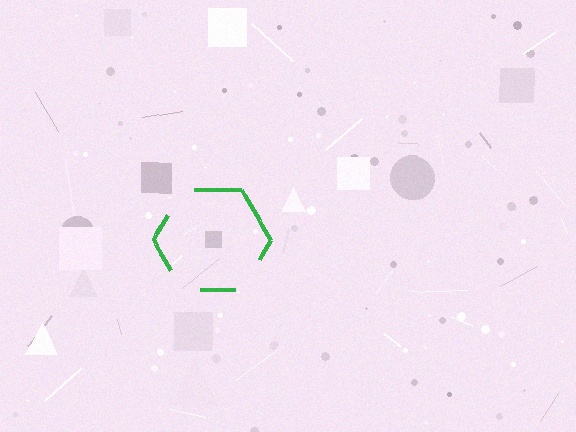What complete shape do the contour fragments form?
The contour fragments form a hexagon.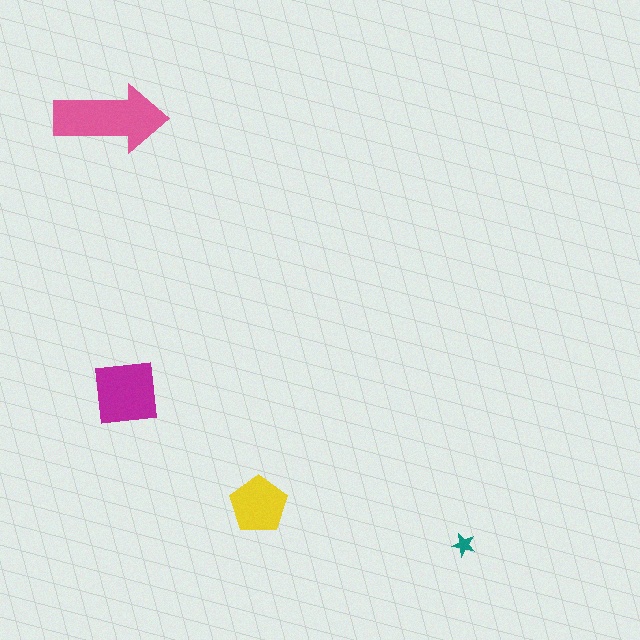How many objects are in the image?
There are 4 objects in the image.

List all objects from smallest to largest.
The teal star, the yellow pentagon, the magenta square, the pink arrow.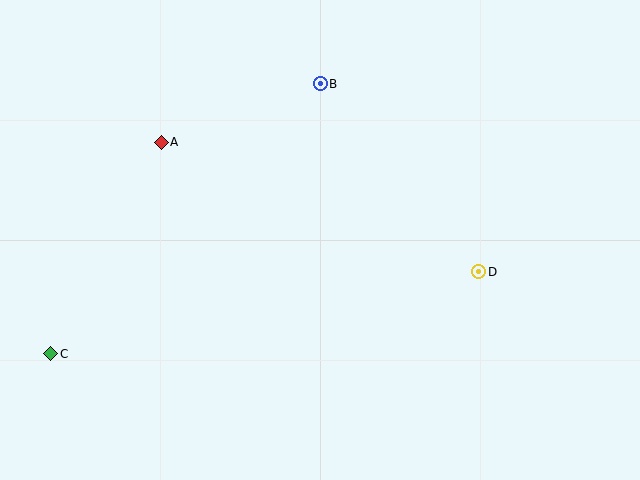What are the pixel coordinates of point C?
Point C is at (51, 354).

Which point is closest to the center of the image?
Point B at (320, 84) is closest to the center.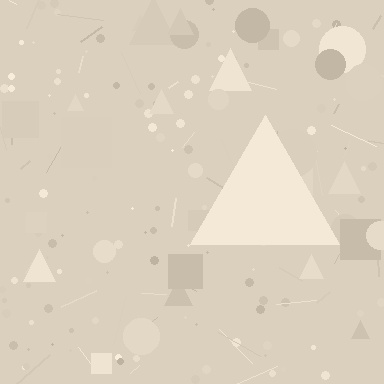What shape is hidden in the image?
A triangle is hidden in the image.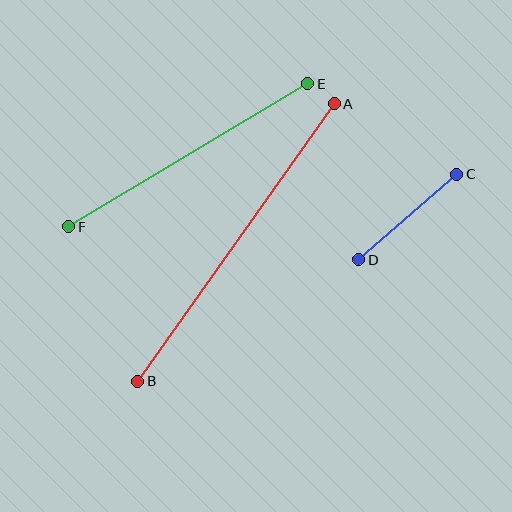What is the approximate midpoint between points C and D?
The midpoint is at approximately (408, 217) pixels.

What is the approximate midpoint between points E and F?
The midpoint is at approximately (188, 155) pixels.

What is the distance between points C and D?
The distance is approximately 130 pixels.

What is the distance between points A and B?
The distance is approximately 340 pixels.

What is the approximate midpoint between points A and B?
The midpoint is at approximately (236, 243) pixels.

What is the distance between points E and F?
The distance is approximately 278 pixels.